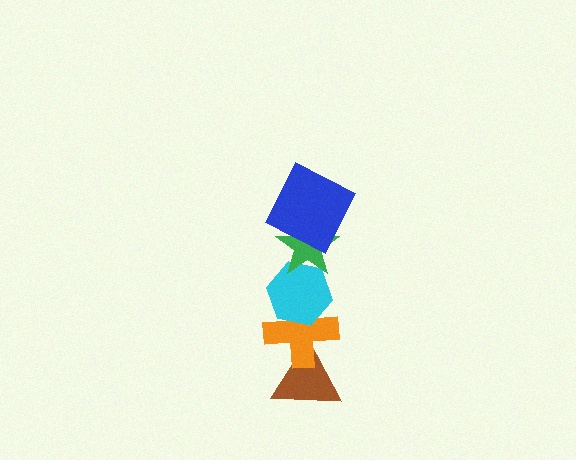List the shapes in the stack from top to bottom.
From top to bottom: the blue square, the green star, the cyan hexagon, the orange cross, the brown triangle.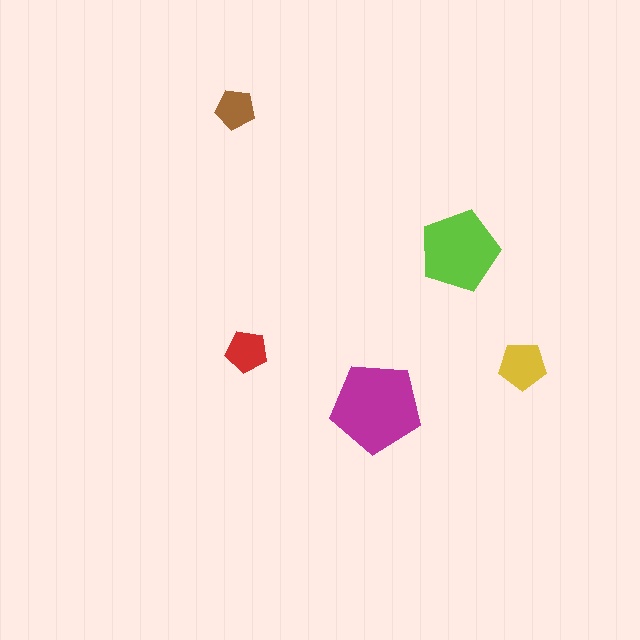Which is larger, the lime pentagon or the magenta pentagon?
The magenta one.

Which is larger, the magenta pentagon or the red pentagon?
The magenta one.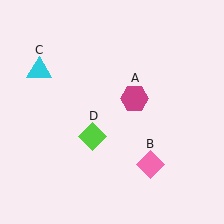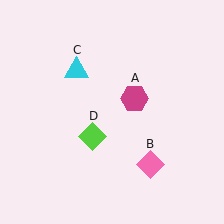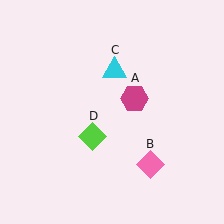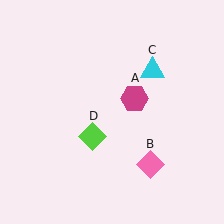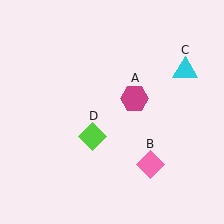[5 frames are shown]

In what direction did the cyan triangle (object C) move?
The cyan triangle (object C) moved right.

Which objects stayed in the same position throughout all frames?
Magenta hexagon (object A) and pink diamond (object B) and lime diamond (object D) remained stationary.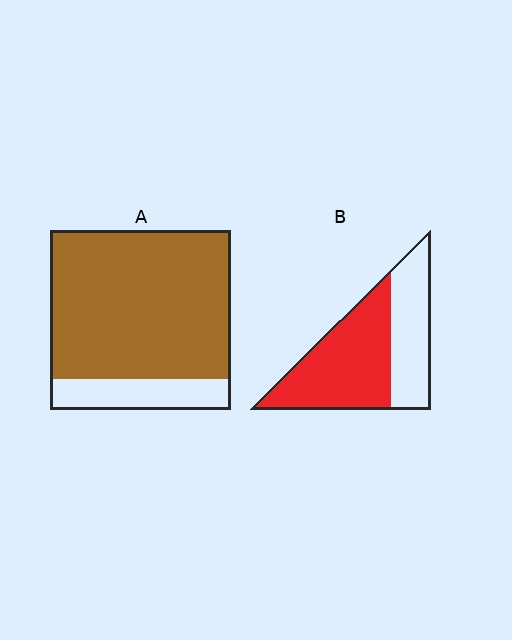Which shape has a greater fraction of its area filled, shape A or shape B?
Shape A.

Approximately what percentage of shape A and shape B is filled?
A is approximately 85% and B is approximately 60%.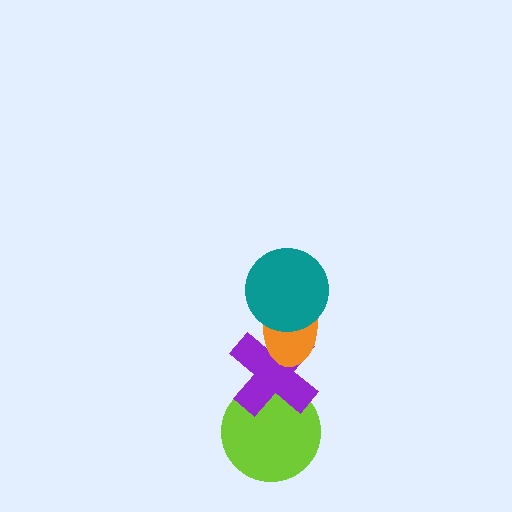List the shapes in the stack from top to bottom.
From top to bottom: the teal circle, the orange ellipse, the purple cross, the lime circle.